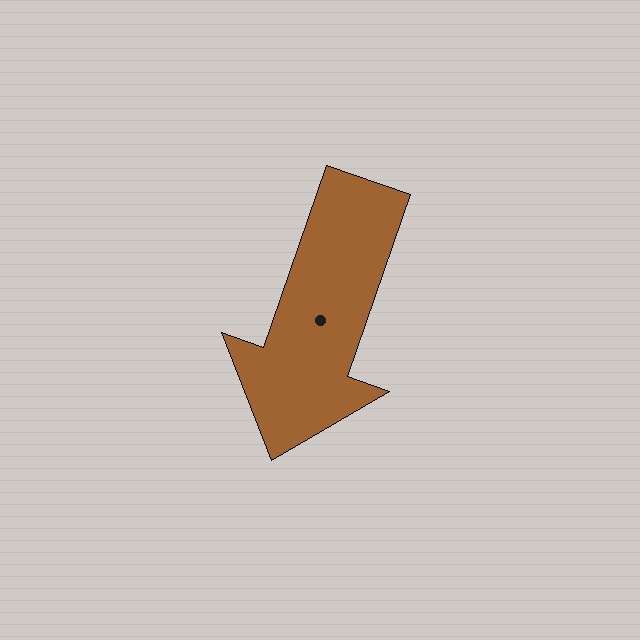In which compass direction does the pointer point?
South.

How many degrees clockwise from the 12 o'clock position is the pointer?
Approximately 199 degrees.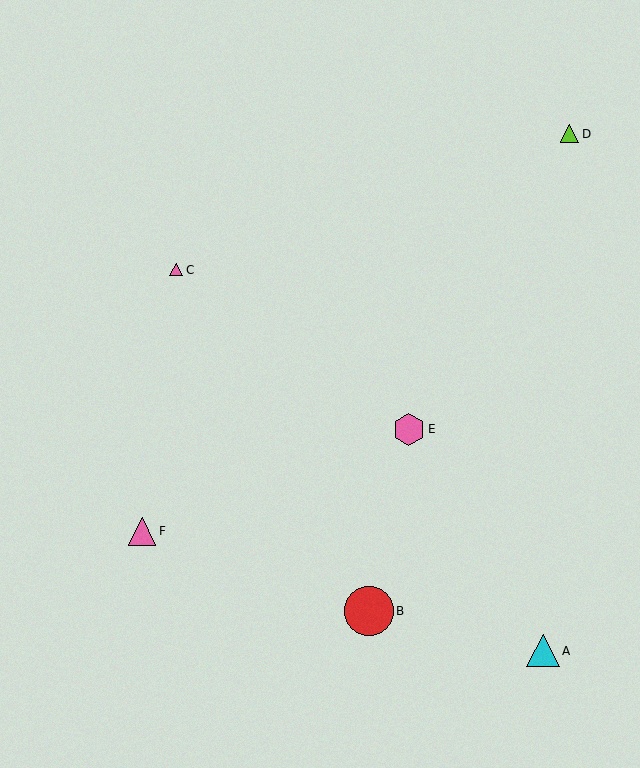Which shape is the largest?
The red circle (labeled B) is the largest.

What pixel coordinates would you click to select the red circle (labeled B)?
Click at (369, 611) to select the red circle B.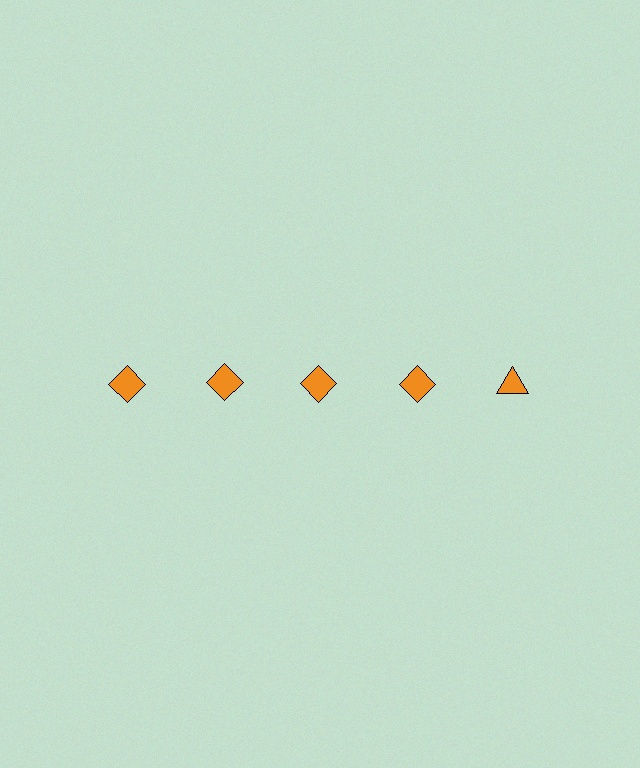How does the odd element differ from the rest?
It has a different shape: triangle instead of diamond.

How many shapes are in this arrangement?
There are 5 shapes arranged in a grid pattern.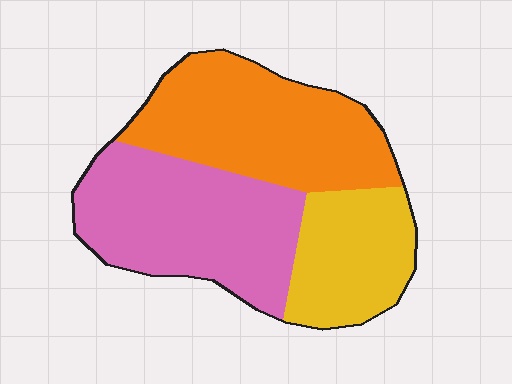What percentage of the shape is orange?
Orange takes up about three eighths (3/8) of the shape.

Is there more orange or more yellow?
Orange.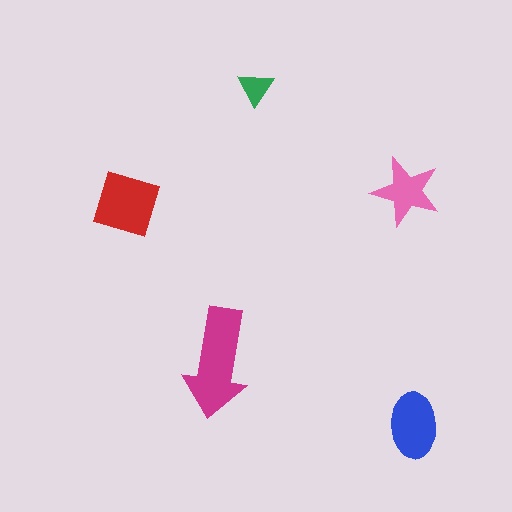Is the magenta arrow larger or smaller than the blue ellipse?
Larger.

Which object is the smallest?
The green triangle.